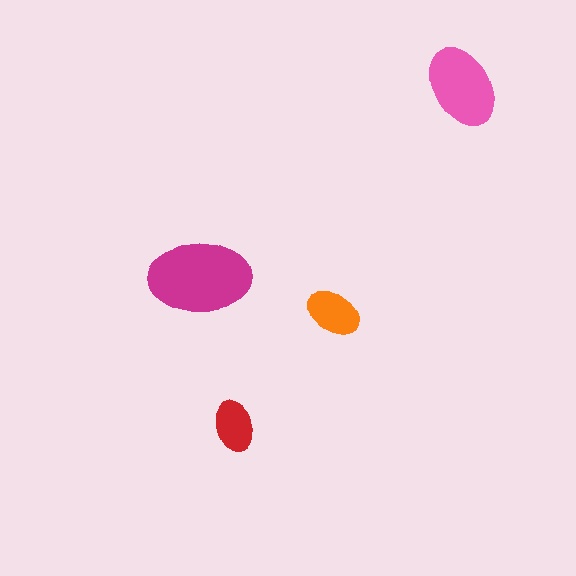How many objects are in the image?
There are 4 objects in the image.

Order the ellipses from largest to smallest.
the magenta one, the pink one, the orange one, the red one.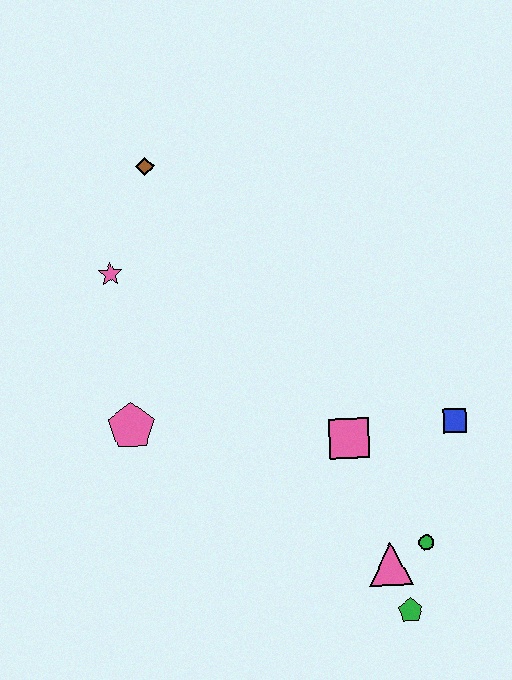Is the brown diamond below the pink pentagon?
No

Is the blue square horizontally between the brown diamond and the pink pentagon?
No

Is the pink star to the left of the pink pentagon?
Yes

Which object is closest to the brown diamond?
The pink star is closest to the brown diamond.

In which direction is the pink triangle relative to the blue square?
The pink triangle is below the blue square.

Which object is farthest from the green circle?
The brown diamond is farthest from the green circle.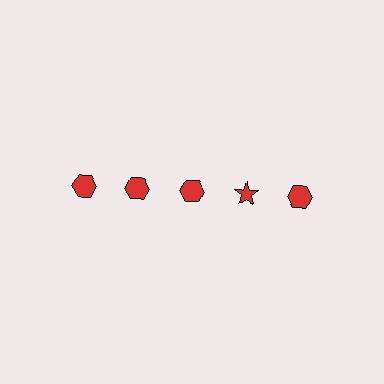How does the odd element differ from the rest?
It has a different shape: star instead of hexagon.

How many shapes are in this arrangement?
There are 5 shapes arranged in a grid pattern.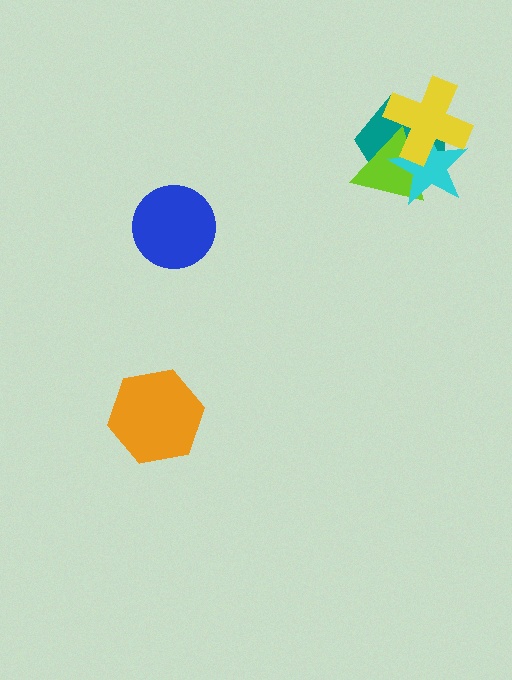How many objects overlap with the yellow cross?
3 objects overlap with the yellow cross.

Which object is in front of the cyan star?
The yellow cross is in front of the cyan star.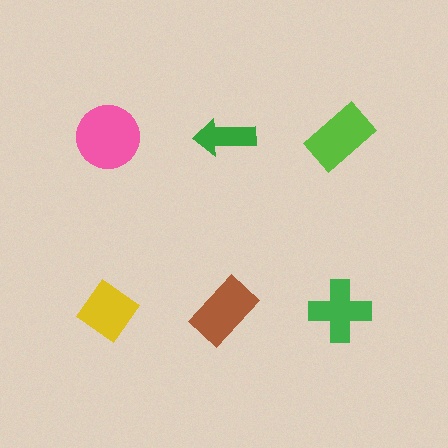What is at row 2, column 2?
A brown rectangle.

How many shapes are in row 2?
3 shapes.